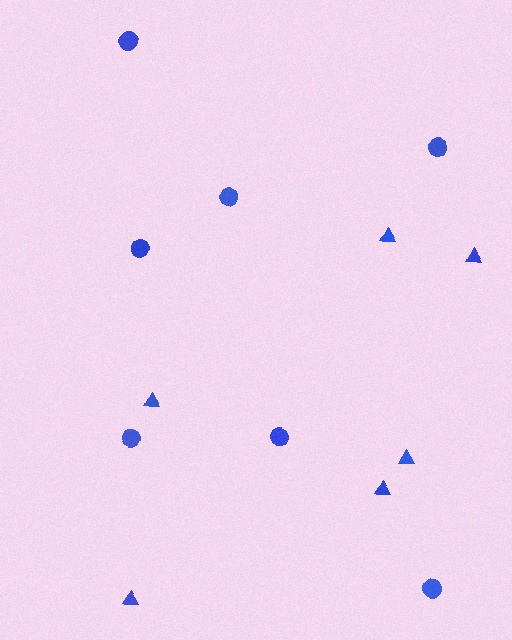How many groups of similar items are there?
There are 2 groups: one group of triangles (6) and one group of circles (7).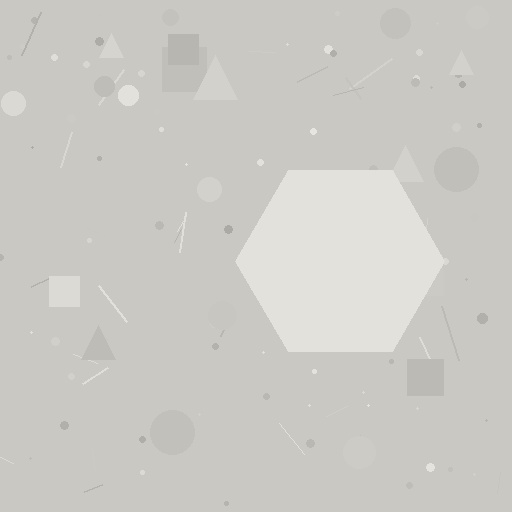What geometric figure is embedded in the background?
A hexagon is embedded in the background.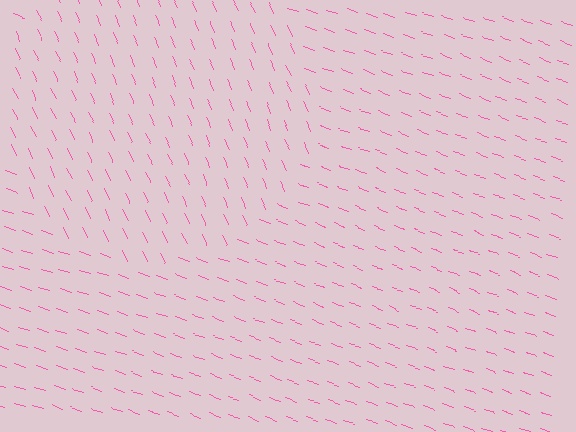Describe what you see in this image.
The image is filled with small pink line segments. A circle region in the image has lines oriented differently from the surrounding lines, creating a visible texture boundary.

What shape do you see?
I see a circle.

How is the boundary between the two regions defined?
The boundary is defined purely by a change in line orientation (approximately 45 degrees difference). All lines are the same color and thickness.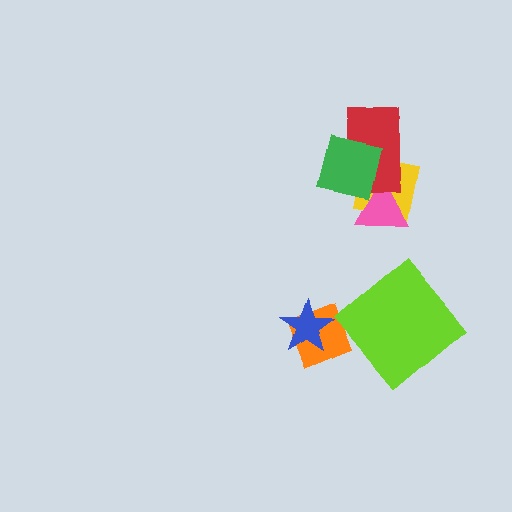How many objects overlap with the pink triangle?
2 objects overlap with the pink triangle.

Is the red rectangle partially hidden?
Yes, it is partially covered by another shape.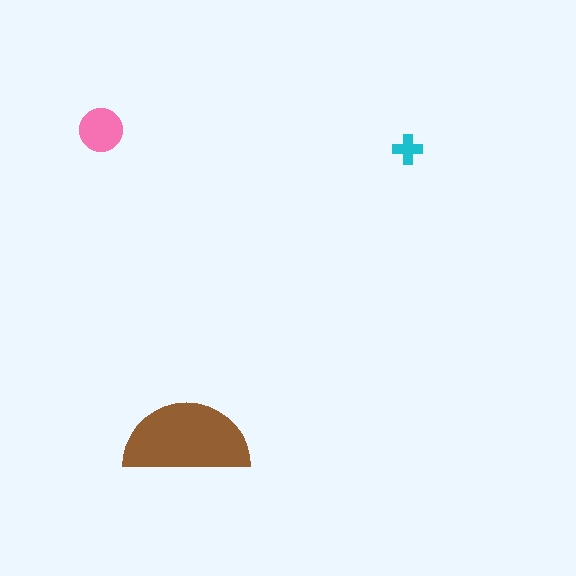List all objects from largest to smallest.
The brown semicircle, the pink circle, the cyan cross.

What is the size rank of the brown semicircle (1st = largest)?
1st.